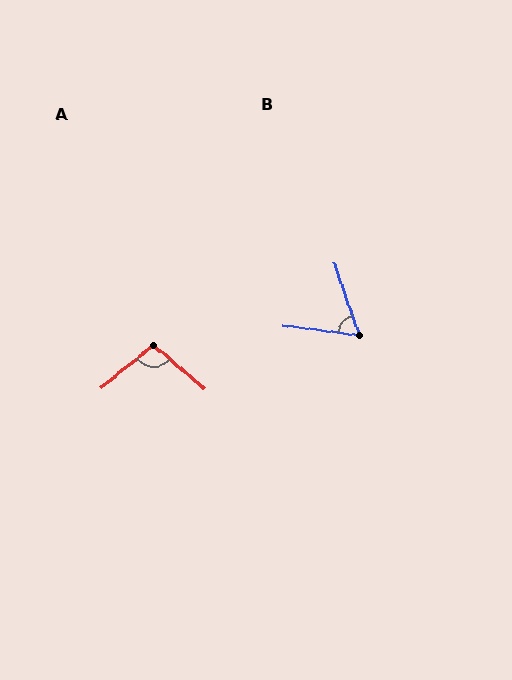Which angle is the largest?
A, at approximately 101 degrees.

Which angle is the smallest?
B, at approximately 64 degrees.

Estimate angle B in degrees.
Approximately 64 degrees.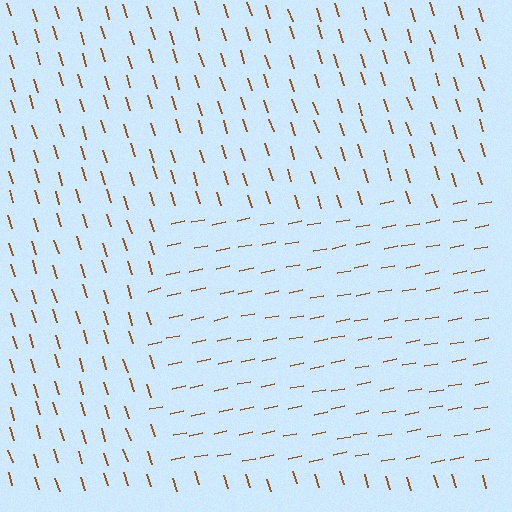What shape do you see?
I see a rectangle.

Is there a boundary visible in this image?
Yes, there is a texture boundary formed by a change in line orientation.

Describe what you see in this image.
The image is filled with small brown line segments. A rectangle region in the image has lines oriented differently from the surrounding lines, creating a visible texture boundary.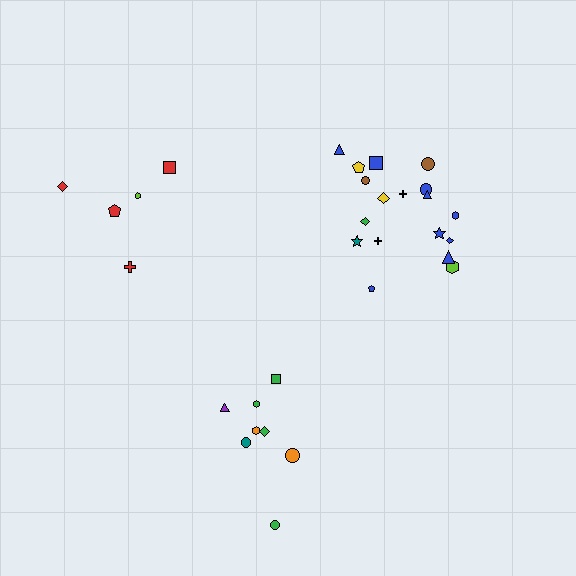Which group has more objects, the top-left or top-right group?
The top-right group.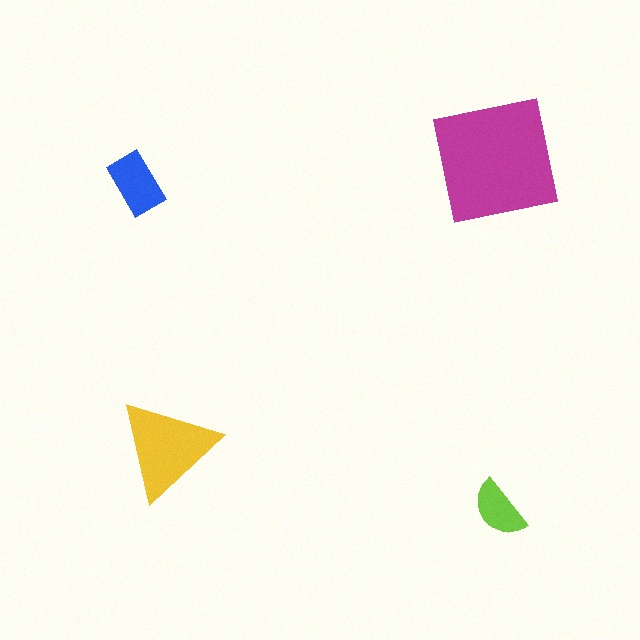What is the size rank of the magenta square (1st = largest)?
1st.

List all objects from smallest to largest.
The lime semicircle, the blue rectangle, the yellow triangle, the magenta square.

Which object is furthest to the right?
The lime semicircle is rightmost.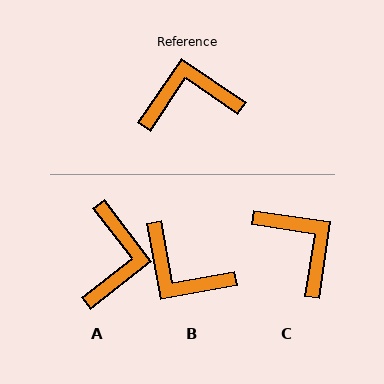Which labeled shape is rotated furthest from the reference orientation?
B, about 135 degrees away.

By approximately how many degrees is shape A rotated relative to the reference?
Approximately 108 degrees clockwise.